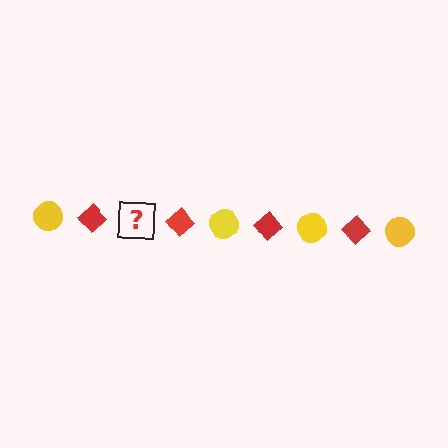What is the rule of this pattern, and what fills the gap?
The rule is that the pattern alternates between yellow circle and red diamond. The gap should be filled with a yellow circle.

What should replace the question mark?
The question mark should be replaced with a yellow circle.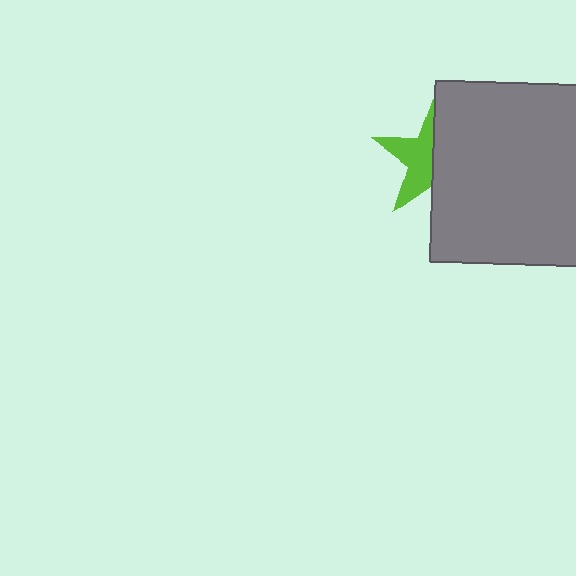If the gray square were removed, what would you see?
You would see the complete lime star.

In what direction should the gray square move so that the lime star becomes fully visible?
The gray square should move right. That is the shortest direction to clear the overlap and leave the lime star fully visible.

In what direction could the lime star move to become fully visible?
The lime star could move left. That would shift it out from behind the gray square entirely.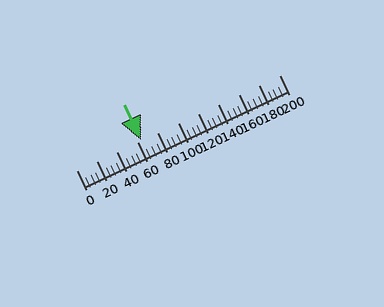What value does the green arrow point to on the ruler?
The green arrow points to approximately 64.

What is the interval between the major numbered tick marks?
The major tick marks are spaced 20 units apart.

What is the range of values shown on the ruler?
The ruler shows values from 0 to 200.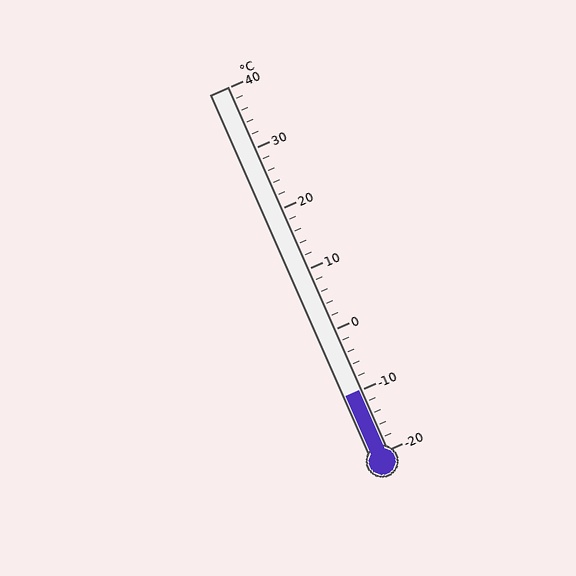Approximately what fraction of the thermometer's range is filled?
The thermometer is filled to approximately 15% of its range.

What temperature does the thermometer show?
The thermometer shows approximately -10°C.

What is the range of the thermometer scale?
The thermometer scale ranges from -20°C to 40°C.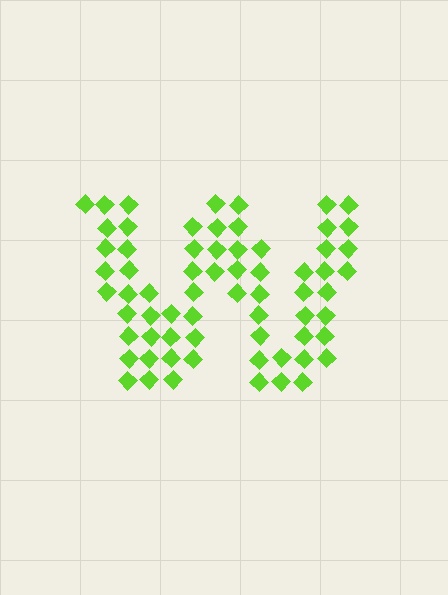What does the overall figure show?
The overall figure shows the letter W.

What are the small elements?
The small elements are diamonds.